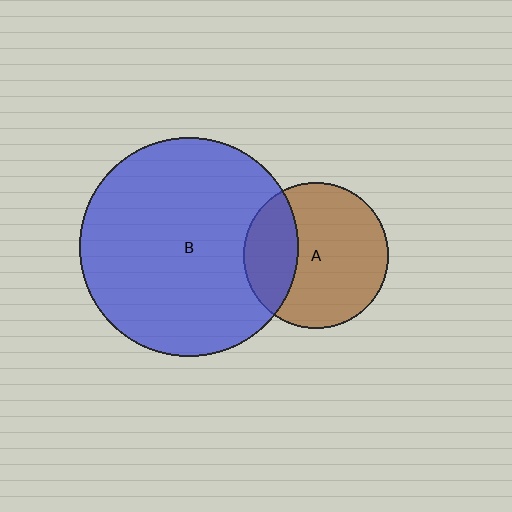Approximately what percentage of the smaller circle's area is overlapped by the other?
Approximately 30%.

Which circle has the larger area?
Circle B (blue).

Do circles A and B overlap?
Yes.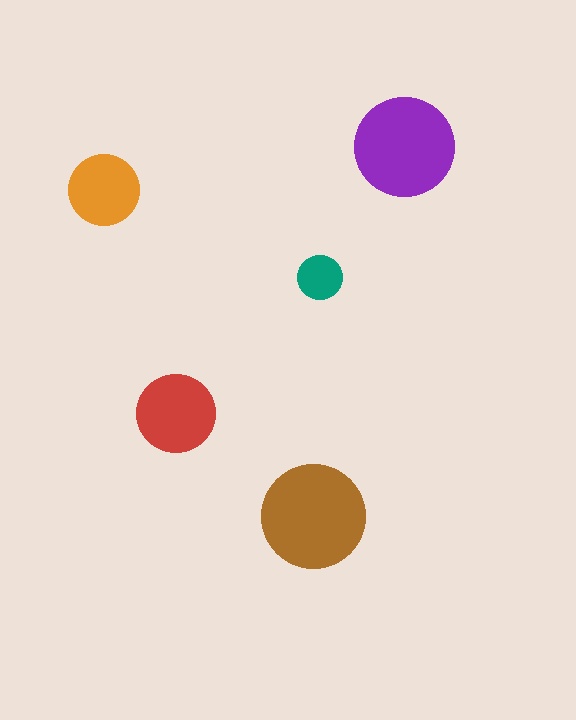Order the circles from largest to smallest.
the brown one, the purple one, the red one, the orange one, the teal one.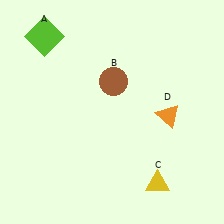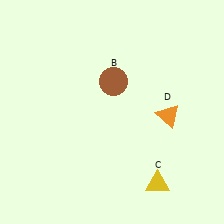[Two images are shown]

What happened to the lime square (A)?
The lime square (A) was removed in Image 2. It was in the top-left area of Image 1.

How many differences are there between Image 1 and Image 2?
There is 1 difference between the two images.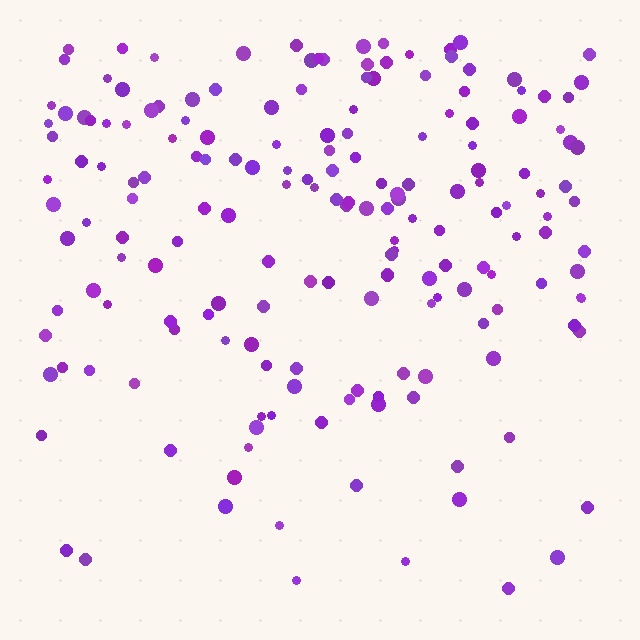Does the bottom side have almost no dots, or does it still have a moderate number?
Still a moderate number, just noticeably fewer than the top.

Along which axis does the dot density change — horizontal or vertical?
Vertical.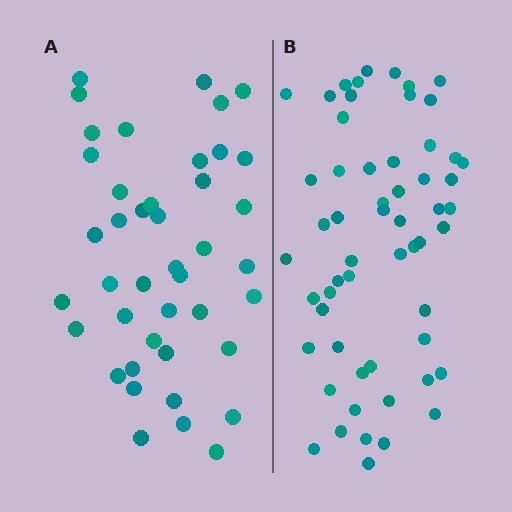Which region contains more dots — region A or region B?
Region B (the right region) has more dots.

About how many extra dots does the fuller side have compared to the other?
Region B has approximately 15 more dots than region A.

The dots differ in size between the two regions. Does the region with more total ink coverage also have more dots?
No. Region A has more total ink coverage because its dots are larger, but region B actually contains more individual dots. Total area can be misleading — the number of items is what matters here.